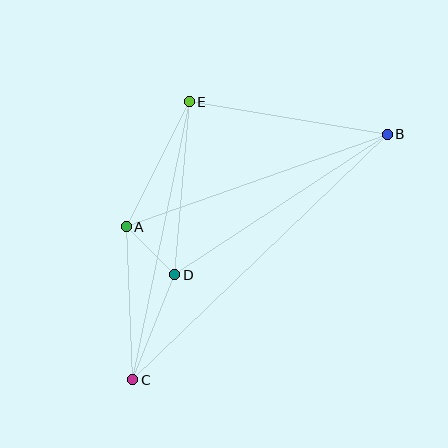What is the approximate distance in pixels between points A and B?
The distance between A and B is approximately 277 pixels.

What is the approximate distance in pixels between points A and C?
The distance between A and C is approximately 153 pixels.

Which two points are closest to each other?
Points A and D are closest to each other.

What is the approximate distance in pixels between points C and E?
The distance between C and E is approximately 284 pixels.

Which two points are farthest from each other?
Points B and C are farthest from each other.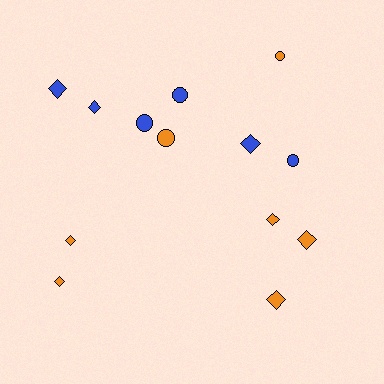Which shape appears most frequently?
Diamond, with 8 objects.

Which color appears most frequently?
Orange, with 7 objects.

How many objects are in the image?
There are 13 objects.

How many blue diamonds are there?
There are 3 blue diamonds.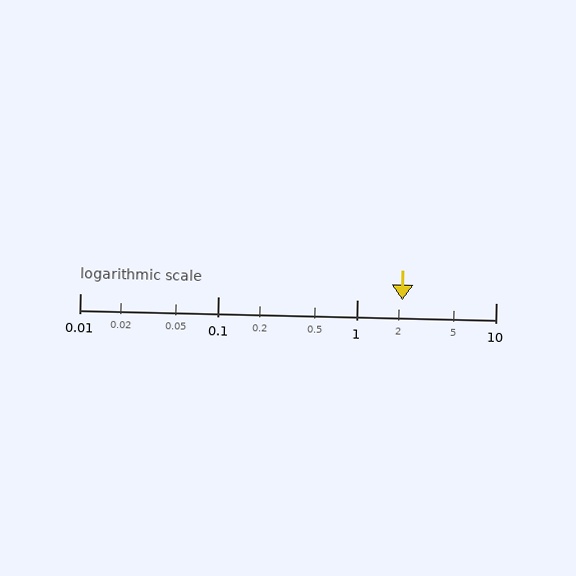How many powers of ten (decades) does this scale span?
The scale spans 3 decades, from 0.01 to 10.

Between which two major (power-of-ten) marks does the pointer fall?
The pointer is between 1 and 10.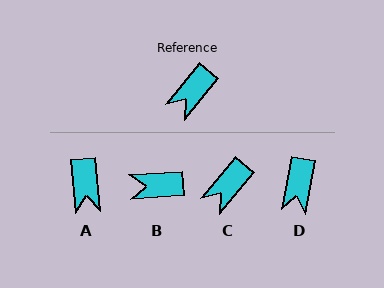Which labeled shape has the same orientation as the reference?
C.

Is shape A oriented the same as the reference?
No, it is off by about 45 degrees.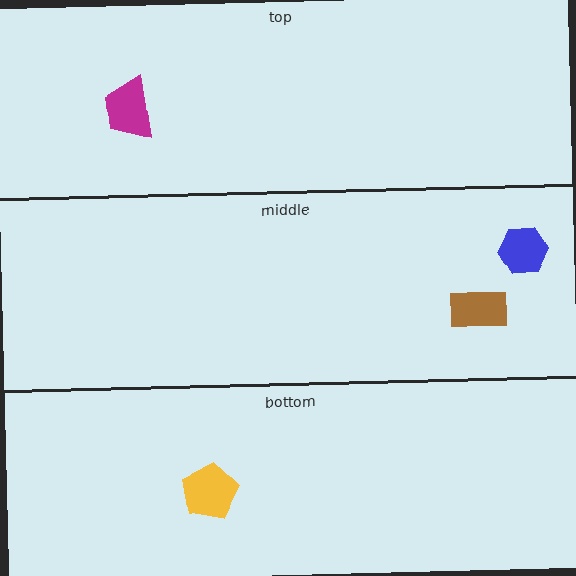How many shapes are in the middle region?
2.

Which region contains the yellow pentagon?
The bottom region.